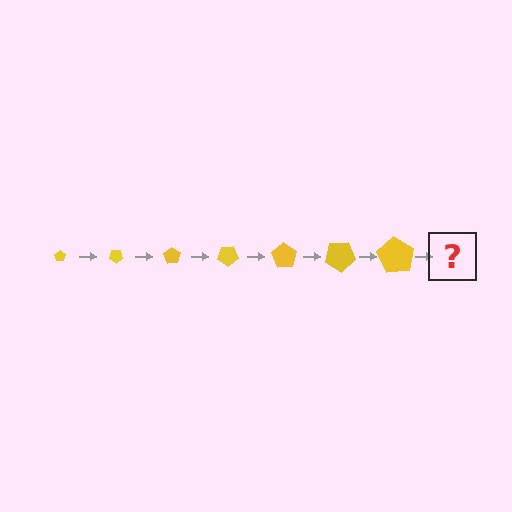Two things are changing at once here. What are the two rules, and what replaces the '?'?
The two rules are that the pentagon grows larger each step and it rotates 35 degrees each step. The '?' should be a pentagon, larger than the previous one and rotated 245 degrees from the start.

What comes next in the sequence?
The next element should be a pentagon, larger than the previous one and rotated 245 degrees from the start.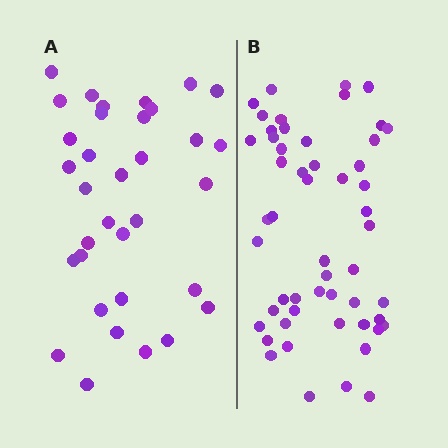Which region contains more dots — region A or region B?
Region B (the right region) has more dots.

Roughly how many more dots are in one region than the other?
Region B has approximately 20 more dots than region A.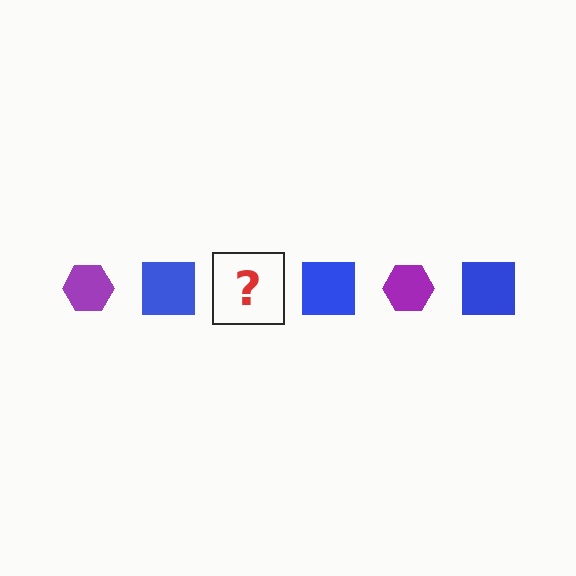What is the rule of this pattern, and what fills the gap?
The rule is that the pattern alternates between purple hexagon and blue square. The gap should be filled with a purple hexagon.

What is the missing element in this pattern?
The missing element is a purple hexagon.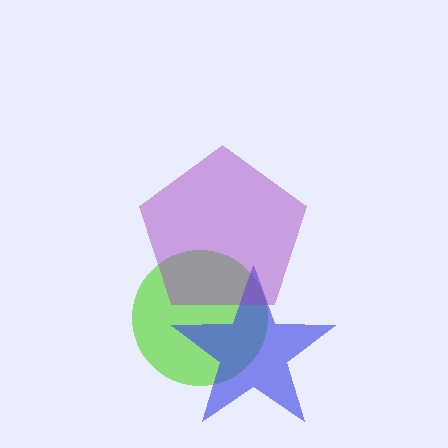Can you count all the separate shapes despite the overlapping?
Yes, there are 3 separate shapes.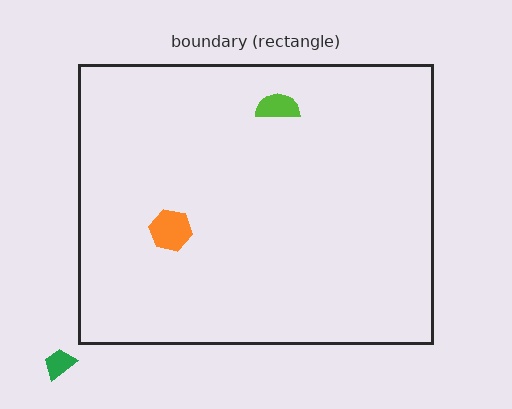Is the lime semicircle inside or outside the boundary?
Inside.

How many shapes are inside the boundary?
2 inside, 1 outside.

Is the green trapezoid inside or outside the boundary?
Outside.